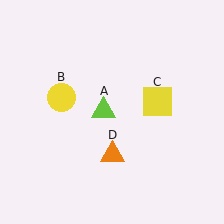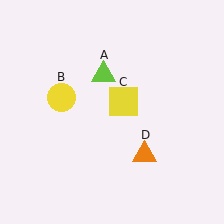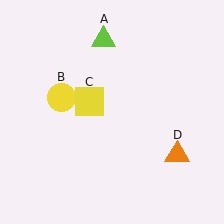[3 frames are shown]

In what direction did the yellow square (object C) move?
The yellow square (object C) moved left.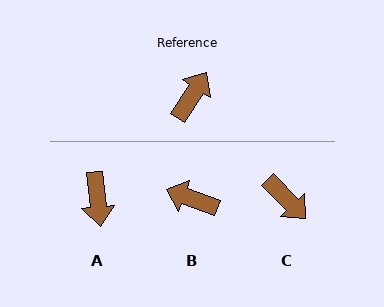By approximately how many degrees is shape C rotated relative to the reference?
Approximately 103 degrees clockwise.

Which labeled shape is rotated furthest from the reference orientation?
A, about 141 degrees away.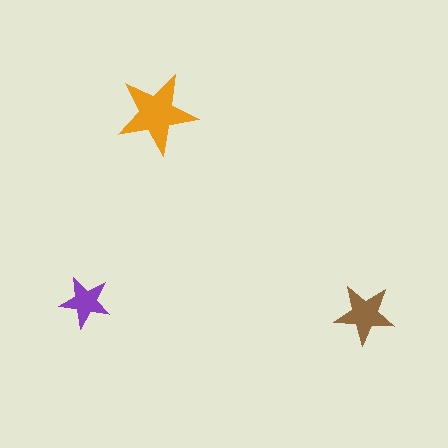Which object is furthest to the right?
The brown star is rightmost.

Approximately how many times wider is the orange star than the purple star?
About 1.5 times wider.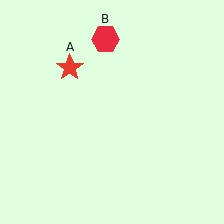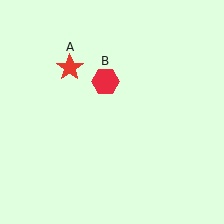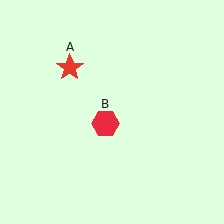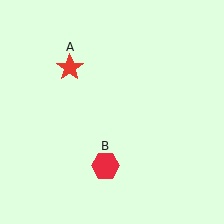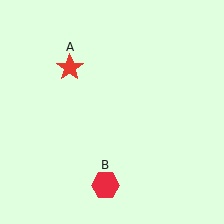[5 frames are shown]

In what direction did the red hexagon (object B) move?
The red hexagon (object B) moved down.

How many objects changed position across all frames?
1 object changed position: red hexagon (object B).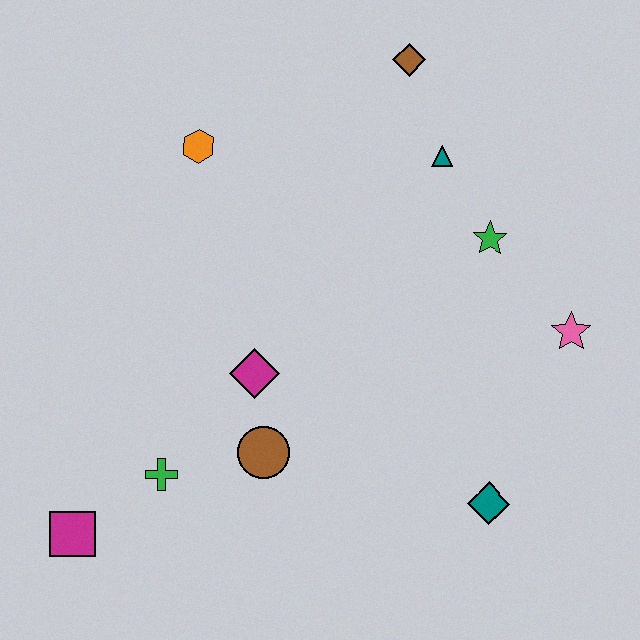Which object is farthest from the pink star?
The magenta square is farthest from the pink star.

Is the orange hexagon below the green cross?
No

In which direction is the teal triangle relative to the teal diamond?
The teal triangle is above the teal diamond.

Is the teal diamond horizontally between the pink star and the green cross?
Yes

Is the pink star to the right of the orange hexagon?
Yes